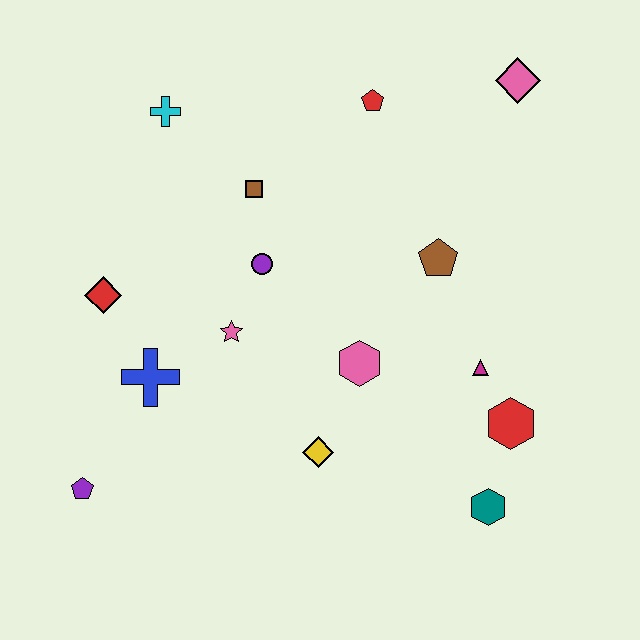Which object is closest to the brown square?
The purple circle is closest to the brown square.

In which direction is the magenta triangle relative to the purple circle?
The magenta triangle is to the right of the purple circle.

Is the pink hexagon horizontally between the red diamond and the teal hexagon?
Yes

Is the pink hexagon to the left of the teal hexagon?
Yes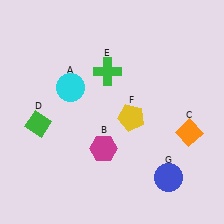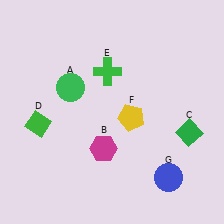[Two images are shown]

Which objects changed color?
A changed from cyan to green. C changed from orange to green.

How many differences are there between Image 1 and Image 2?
There are 2 differences between the two images.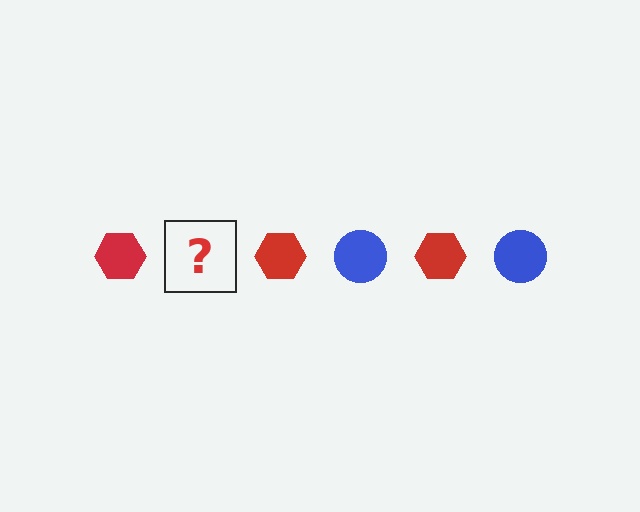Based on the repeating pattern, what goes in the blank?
The blank should be a blue circle.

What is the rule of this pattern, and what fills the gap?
The rule is that the pattern alternates between red hexagon and blue circle. The gap should be filled with a blue circle.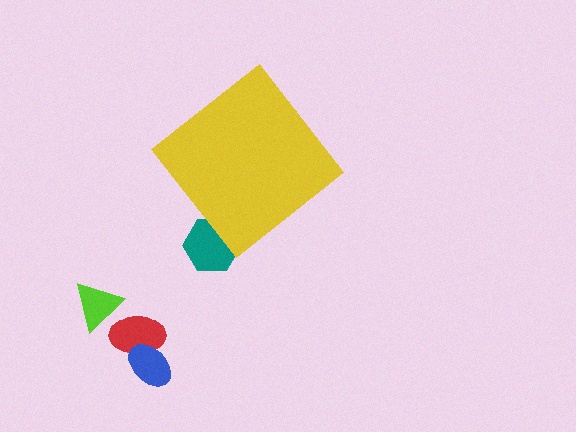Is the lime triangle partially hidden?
No, the lime triangle is fully visible.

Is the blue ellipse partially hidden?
No, the blue ellipse is fully visible.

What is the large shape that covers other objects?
A yellow diamond.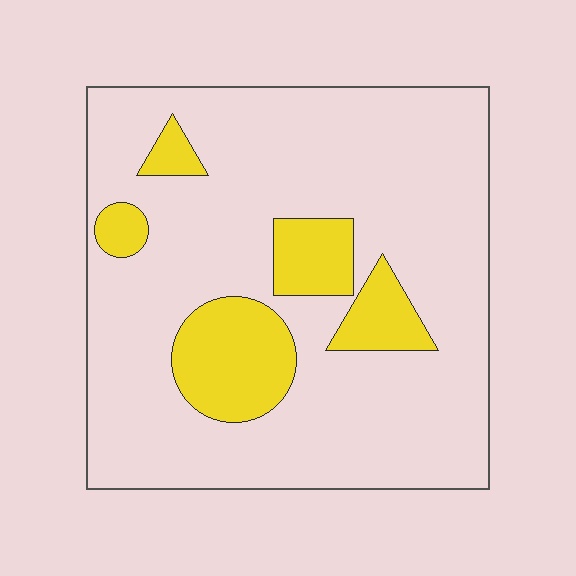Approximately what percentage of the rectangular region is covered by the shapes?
Approximately 20%.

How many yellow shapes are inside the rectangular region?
5.